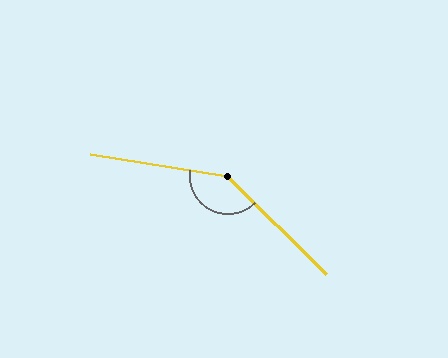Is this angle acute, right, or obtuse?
It is obtuse.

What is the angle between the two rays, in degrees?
Approximately 144 degrees.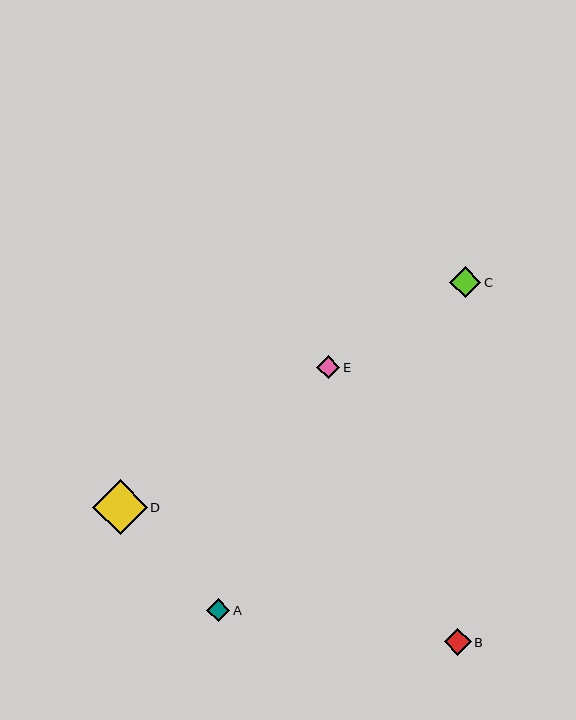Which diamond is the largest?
Diamond D is the largest with a size of approximately 55 pixels.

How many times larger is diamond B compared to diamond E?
Diamond B is approximately 1.2 times the size of diamond E.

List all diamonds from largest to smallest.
From largest to smallest: D, C, B, A, E.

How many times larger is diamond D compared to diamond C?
Diamond D is approximately 1.8 times the size of diamond C.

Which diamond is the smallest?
Diamond E is the smallest with a size of approximately 23 pixels.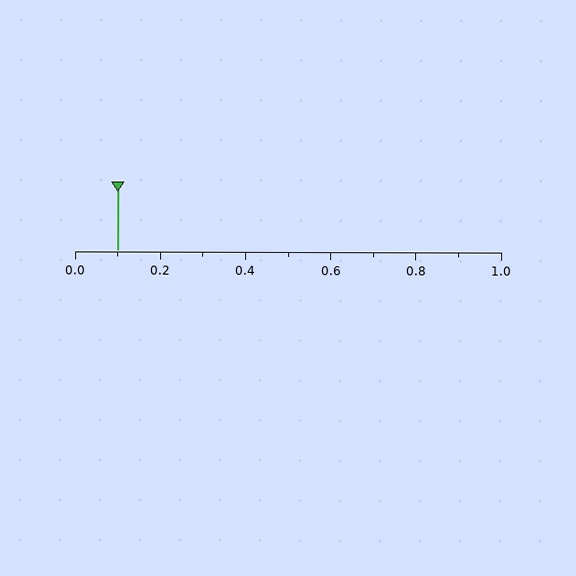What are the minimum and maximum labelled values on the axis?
The axis runs from 0.0 to 1.0.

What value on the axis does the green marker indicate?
The marker indicates approximately 0.1.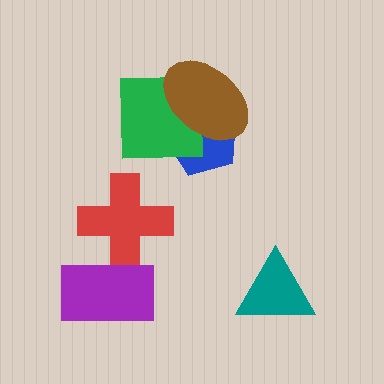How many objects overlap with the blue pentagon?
2 objects overlap with the blue pentagon.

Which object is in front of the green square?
The brown ellipse is in front of the green square.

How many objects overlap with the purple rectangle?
1 object overlaps with the purple rectangle.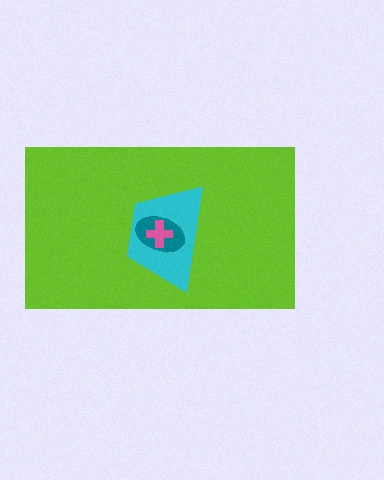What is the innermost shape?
The pink cross.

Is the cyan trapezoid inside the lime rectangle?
Yes.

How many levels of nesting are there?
4.